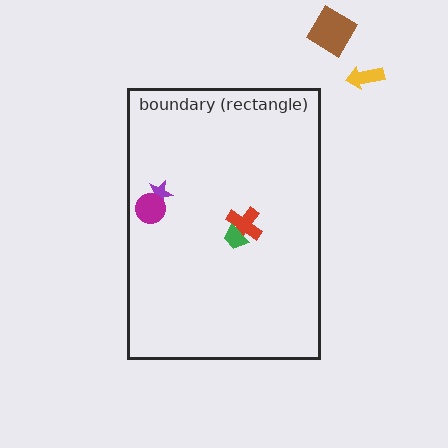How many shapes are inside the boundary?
4 inside, 2 outside.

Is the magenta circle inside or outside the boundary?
Inside.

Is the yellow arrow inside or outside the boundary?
Outside.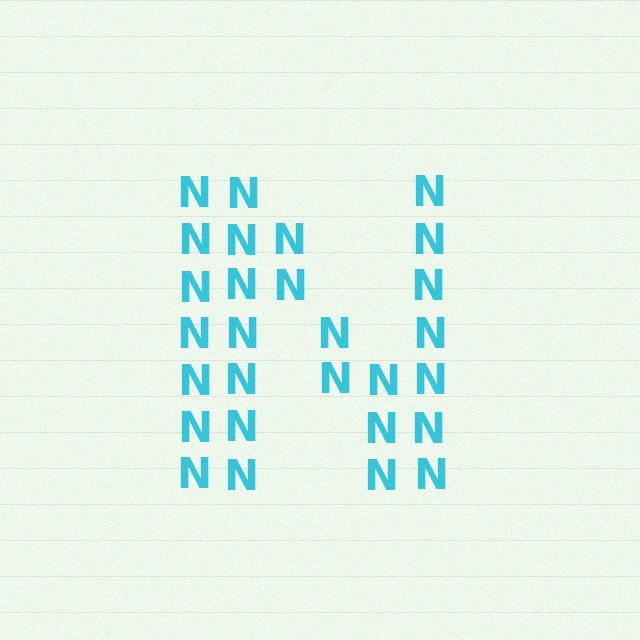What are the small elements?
The small elements are letter N's.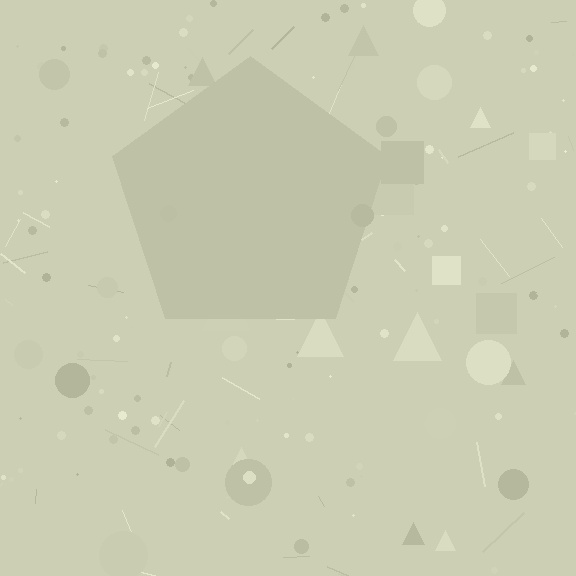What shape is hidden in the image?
A pentagon is hidden in the image.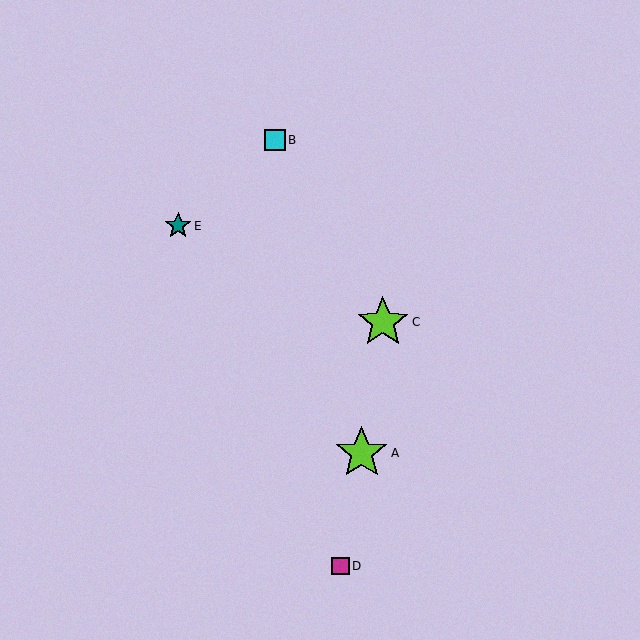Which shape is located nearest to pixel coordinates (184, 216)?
The teal star (labeled E) at (178, 226) is nearest to that location.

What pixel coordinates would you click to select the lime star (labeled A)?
Click at (362, 453) to select the lime star A.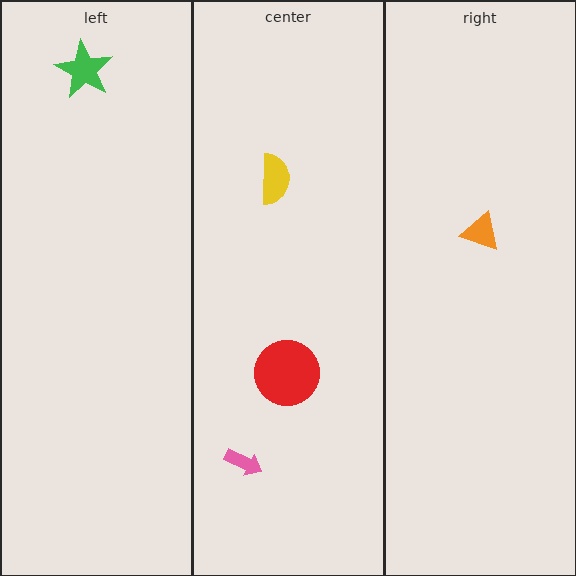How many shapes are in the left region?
1.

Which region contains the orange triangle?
The right region.